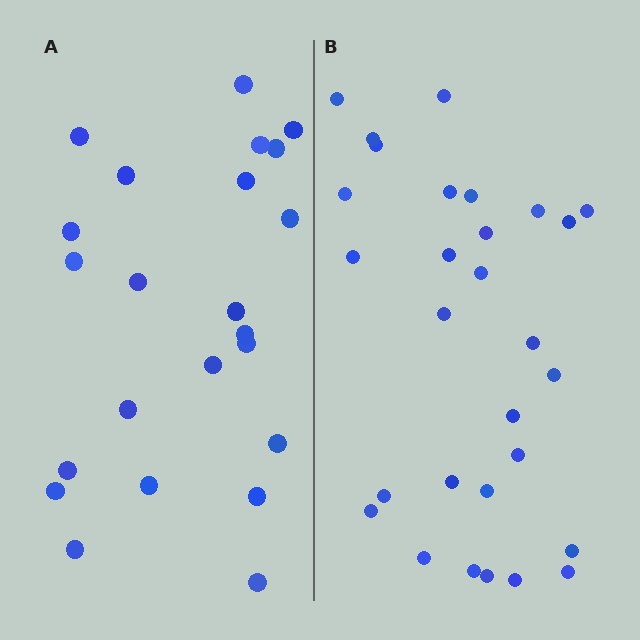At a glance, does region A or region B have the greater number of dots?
Region B (the right region) has more dots.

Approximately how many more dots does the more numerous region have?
Region B has about 6 more dots than region A.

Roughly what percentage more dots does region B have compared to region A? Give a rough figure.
About 25% more.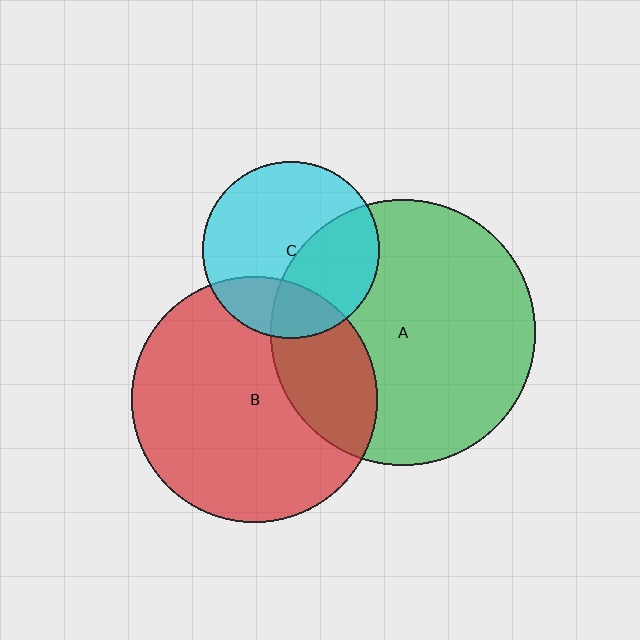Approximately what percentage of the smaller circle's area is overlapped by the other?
Approximately 40%.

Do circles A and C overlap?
Yes.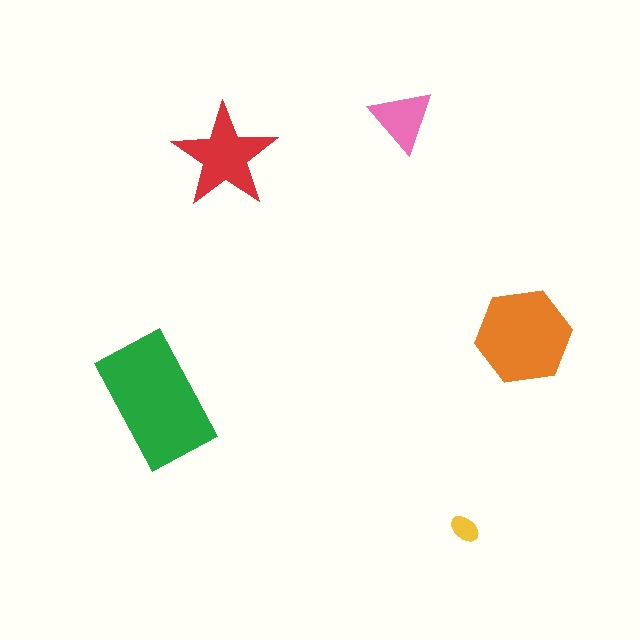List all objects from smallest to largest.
The yellow ellipse, the pink triangle, the red star, the orange hexagon, the green rectangle.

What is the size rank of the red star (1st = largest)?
3rd.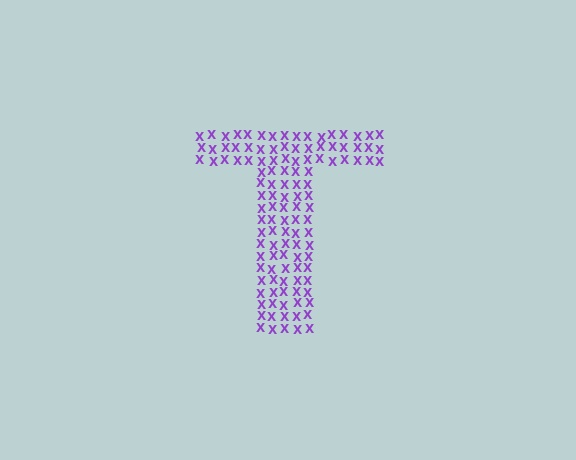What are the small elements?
The small elements are letter X's.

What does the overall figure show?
The overall figure shows the letter T.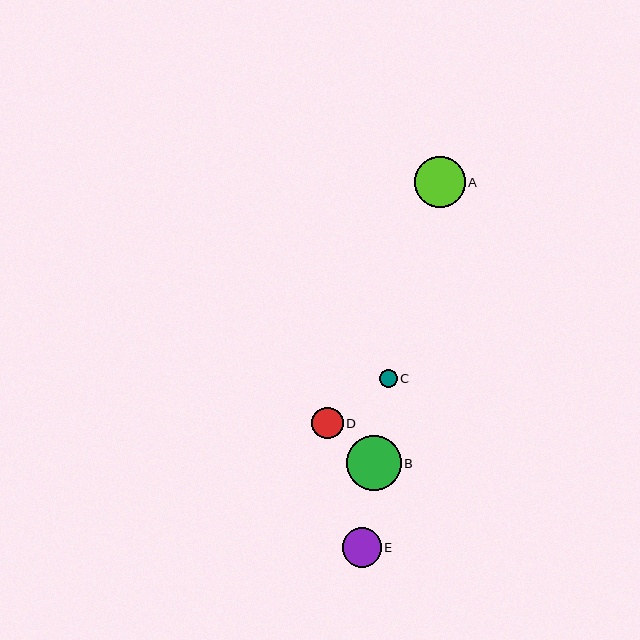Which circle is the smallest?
Circle C is the smallest with a size of approximately 18 pixels.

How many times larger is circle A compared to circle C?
Circle A is approximately 2.9 times the size of circle C.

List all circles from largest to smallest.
From largest to smallest: B, A, E, D, C.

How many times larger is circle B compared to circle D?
Circle B is approximately 1.7 times the size of circle D.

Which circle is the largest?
Circle B is the largest with a size of approximately 55 pixels.